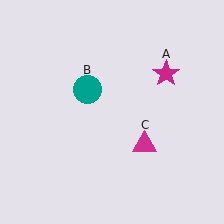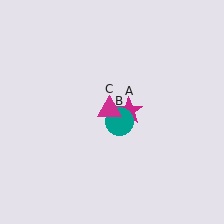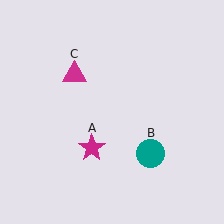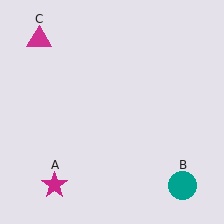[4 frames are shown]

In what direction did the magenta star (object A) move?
The magenta star (object A) moved down and to the left.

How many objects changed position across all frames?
3 objects changed position: magenta star (object A), teal circle (object B), magenta triangle (object C).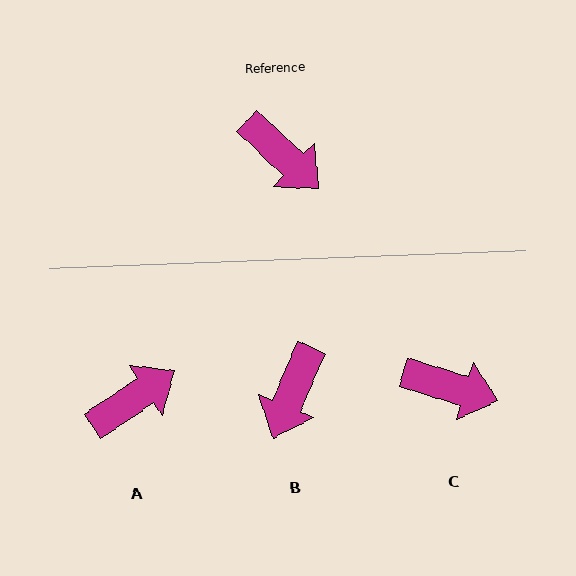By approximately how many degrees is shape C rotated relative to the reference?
Approximately 26 degrees counter-clockwise.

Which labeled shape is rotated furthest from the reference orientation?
A, about 77 degrees away.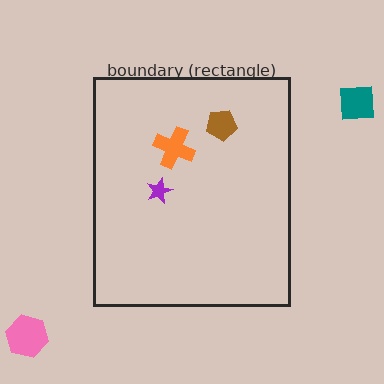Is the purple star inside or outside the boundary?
Inside.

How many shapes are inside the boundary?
3 inside, 2 outside.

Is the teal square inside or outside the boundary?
Outside.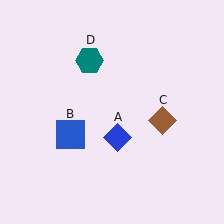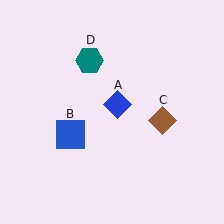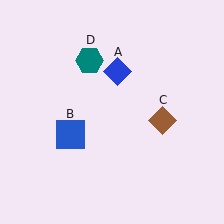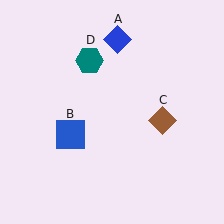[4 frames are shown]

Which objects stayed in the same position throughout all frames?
Blue square (object B) and brown diamond (object C) and teal hexagon (object D) remained stationary.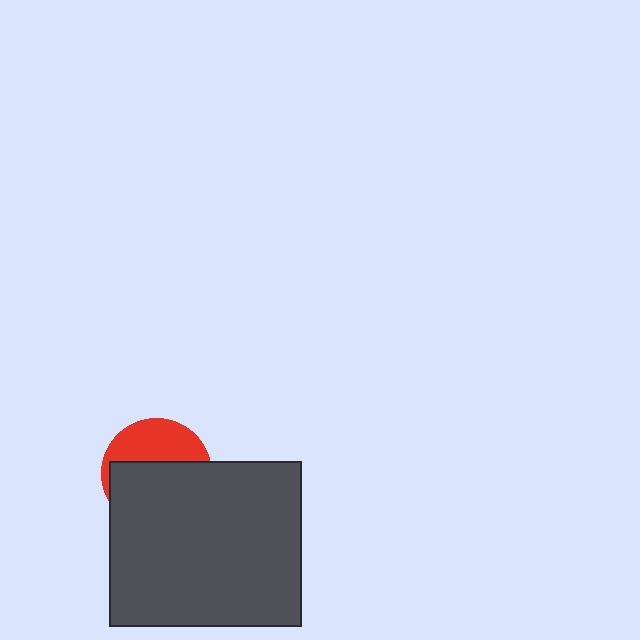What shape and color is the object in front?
The object in front is a dark gray rectangle.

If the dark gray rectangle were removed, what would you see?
You would see the complete red circle.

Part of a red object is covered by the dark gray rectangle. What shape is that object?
It is a circle.